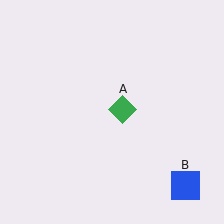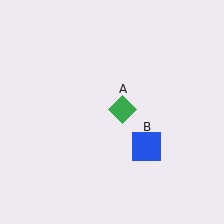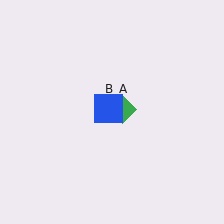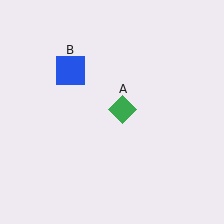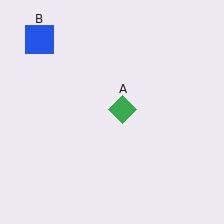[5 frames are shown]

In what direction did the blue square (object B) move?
The blue square (object B) moved up and to the left.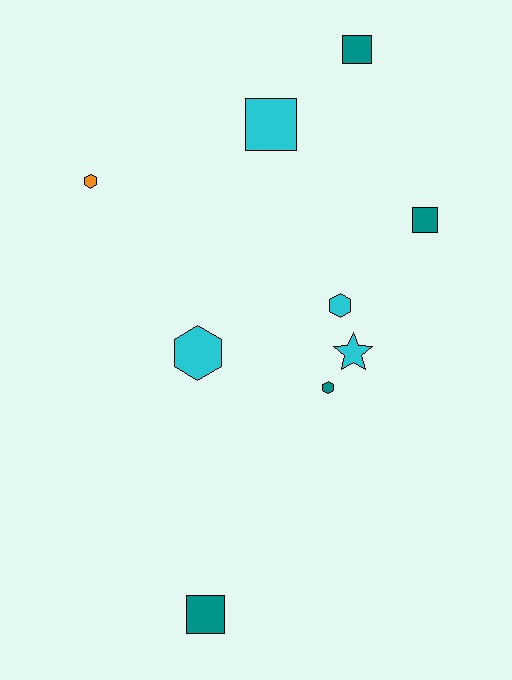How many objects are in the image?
There are 9 objects.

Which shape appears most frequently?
Square, with 4 objects.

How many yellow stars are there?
There are no yellow stars.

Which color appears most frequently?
Teal, with 4 objects.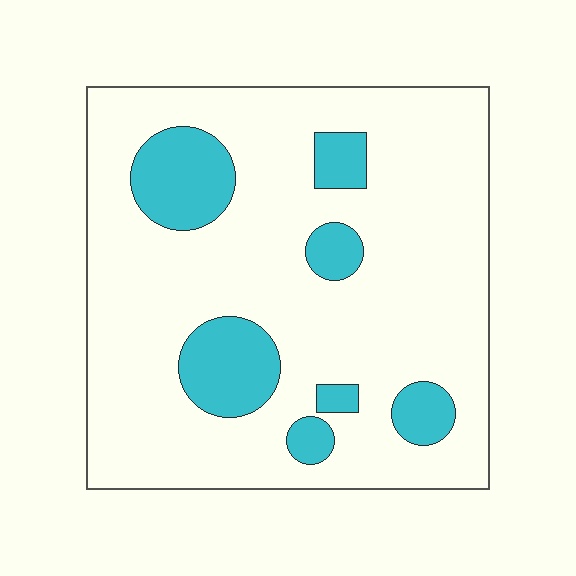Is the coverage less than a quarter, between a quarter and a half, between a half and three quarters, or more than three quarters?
Less than a quarter.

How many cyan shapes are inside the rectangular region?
7.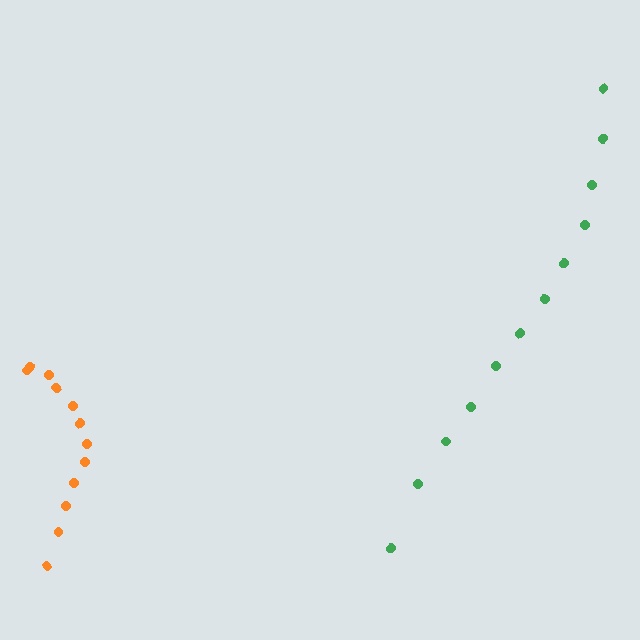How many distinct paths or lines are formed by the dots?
There are 2 distinct paths.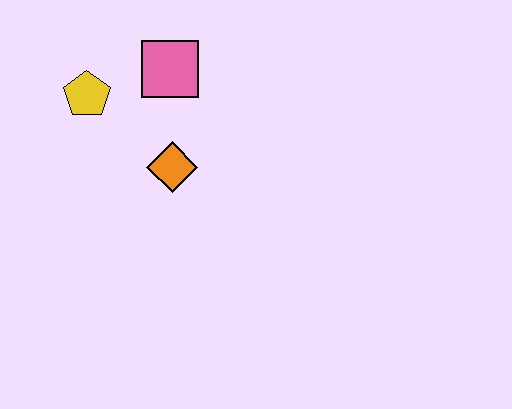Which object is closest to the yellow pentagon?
The pink square is closest to the yellow pentagon.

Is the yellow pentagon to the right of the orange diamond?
No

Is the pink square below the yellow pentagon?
No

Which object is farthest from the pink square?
The orange diamond is farthest from the pink square.